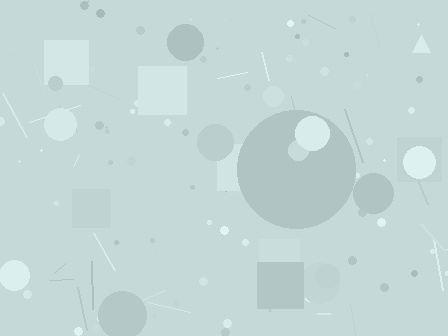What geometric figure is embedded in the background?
A circle is embedded in the background.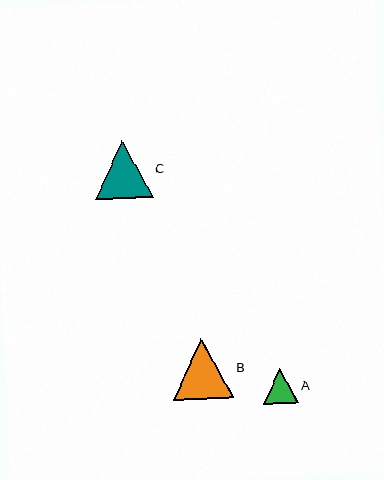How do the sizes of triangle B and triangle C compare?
Triangle B and triangle C are approximately the same size.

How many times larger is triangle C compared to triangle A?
Triangle C is approximately 1.7 times the size of triangle A.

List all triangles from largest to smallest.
From largest to smallest: B, C, A.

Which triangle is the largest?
Triangle B is the largest with a size of approximately 60 pixels.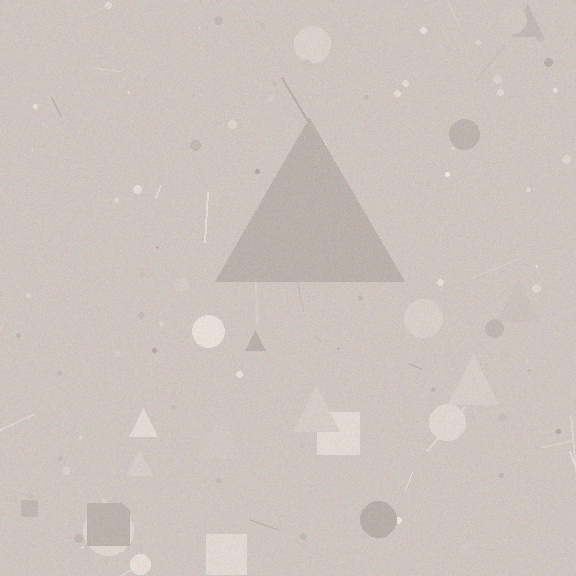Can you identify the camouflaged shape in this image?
The camouflaged shape is a triangle.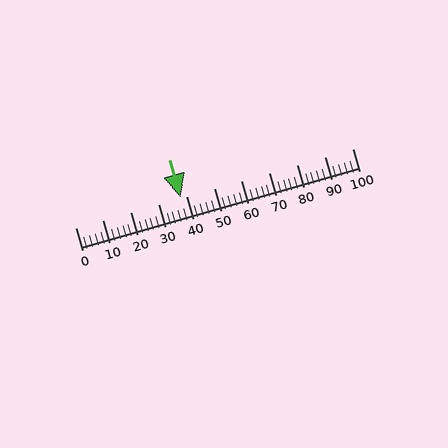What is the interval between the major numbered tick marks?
The major tick marks are spaced 10 units apart.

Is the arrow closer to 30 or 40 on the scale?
The arrow is closer to 40.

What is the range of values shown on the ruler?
The ruler shows values from 0 to 100.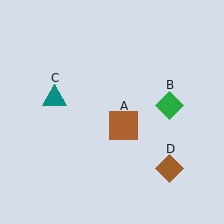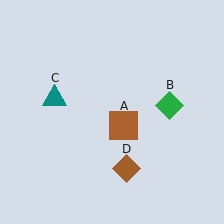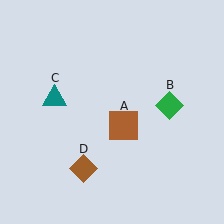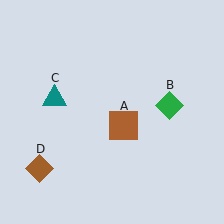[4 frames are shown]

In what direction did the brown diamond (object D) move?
The brown diamond (object D) moved left.